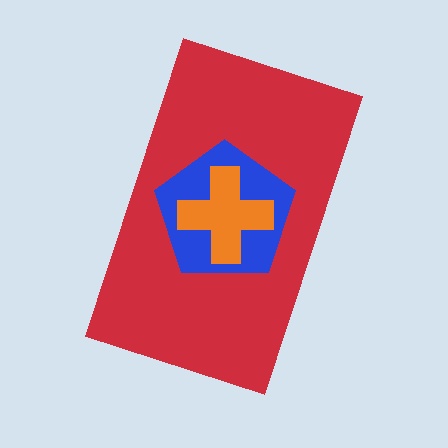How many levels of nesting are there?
3.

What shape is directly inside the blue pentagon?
The orange cross.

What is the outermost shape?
The red rectangle.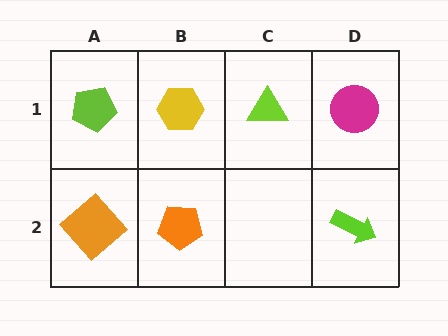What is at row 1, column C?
A lime triangle.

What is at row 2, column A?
An orange diamond.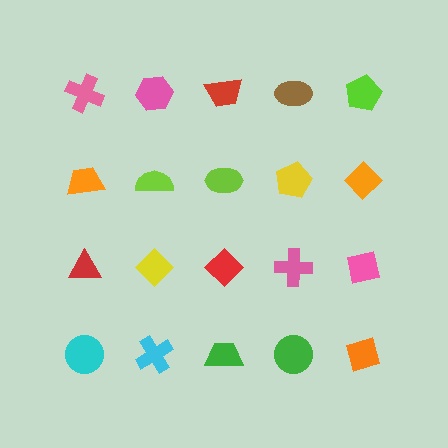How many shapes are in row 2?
5 shapes.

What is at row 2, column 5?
An orange diamond.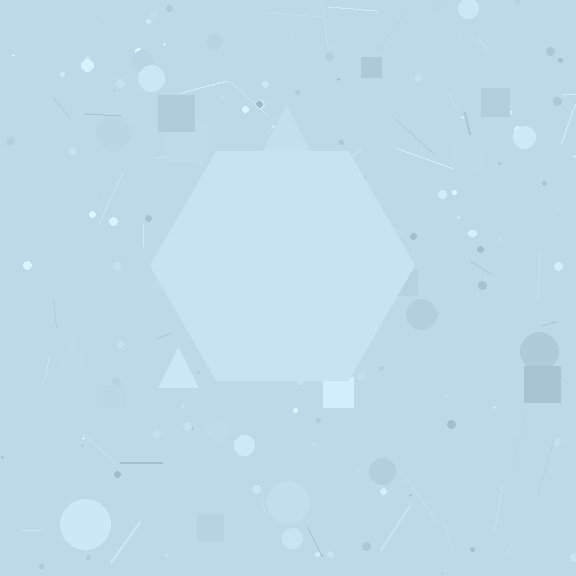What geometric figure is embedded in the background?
A hexagon is embedded in the background.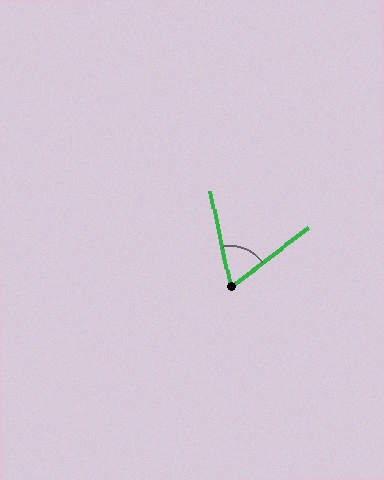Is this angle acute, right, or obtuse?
It is acute.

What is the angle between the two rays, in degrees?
Approximately 65 degrees.